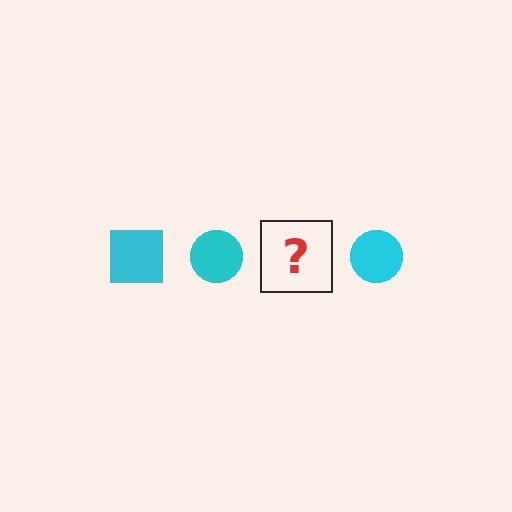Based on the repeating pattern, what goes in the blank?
The blank should be a cyan square.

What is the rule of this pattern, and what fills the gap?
The rule is that the pattern cycles through square, circle shapes in cyan. The gap should be filled with a cyan square.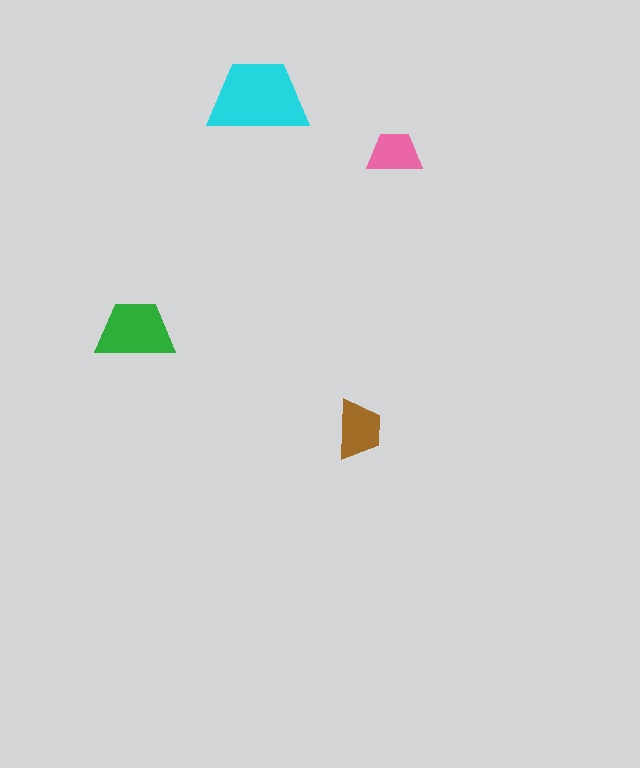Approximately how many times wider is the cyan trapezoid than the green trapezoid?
About 1.5 times wider.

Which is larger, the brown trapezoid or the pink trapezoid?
The brown one.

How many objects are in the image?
There are 4 objects in the image.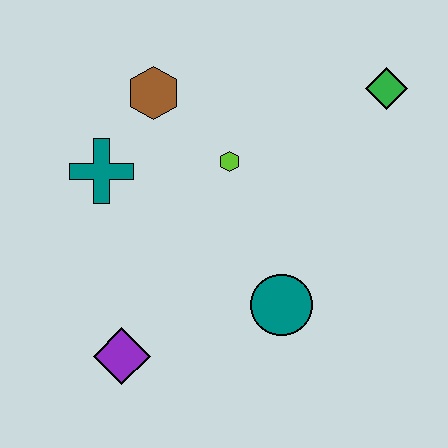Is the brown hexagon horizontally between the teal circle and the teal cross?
Yes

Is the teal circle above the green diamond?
No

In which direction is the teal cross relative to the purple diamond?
The teal cross is above the purple diamond.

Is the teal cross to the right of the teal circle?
No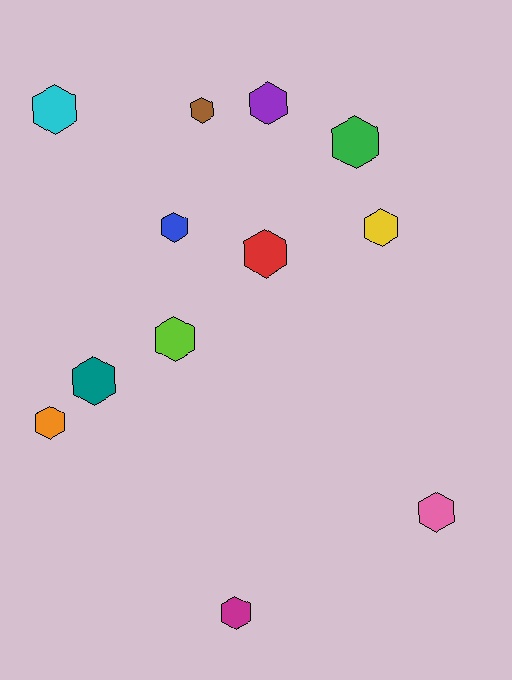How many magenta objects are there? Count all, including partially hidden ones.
There is 1 magenta object.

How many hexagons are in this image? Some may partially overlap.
There are 12 hexagons.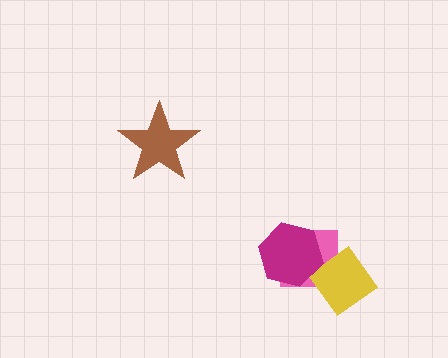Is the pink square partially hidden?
Yes, it is partially covered by another shape.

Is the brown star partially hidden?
No, no other shape covers it.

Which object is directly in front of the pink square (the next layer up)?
The yellow diamond is directly in front of the pink square.